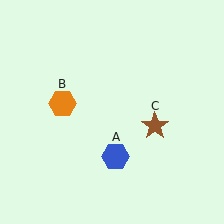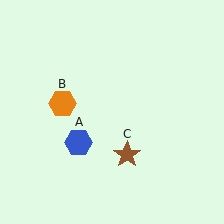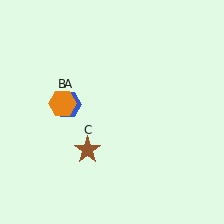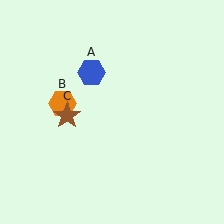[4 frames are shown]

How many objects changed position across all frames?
2 objects changed position: blue hexagon (object A), brown star (object C).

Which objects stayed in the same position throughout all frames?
Orange hexagon (object B) remained stationary.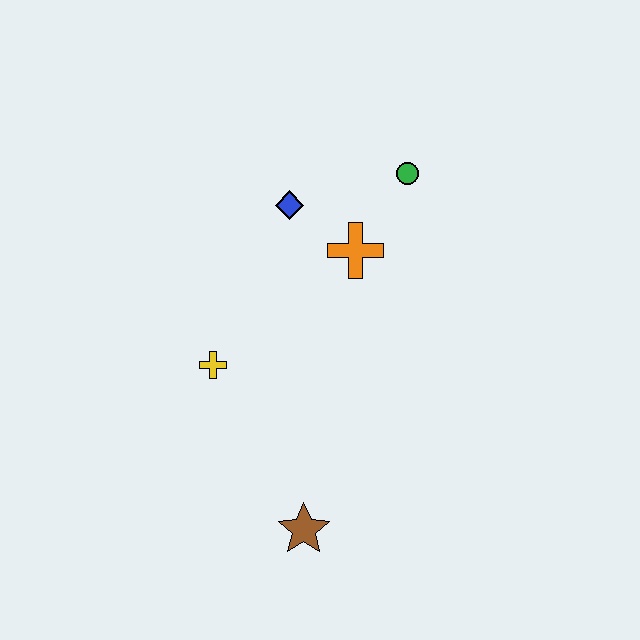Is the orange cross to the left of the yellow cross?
No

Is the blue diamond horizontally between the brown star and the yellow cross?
Yes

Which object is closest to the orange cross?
The blue diamond is closest to the orange cross.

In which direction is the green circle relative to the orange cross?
The green circle is above the orange cross.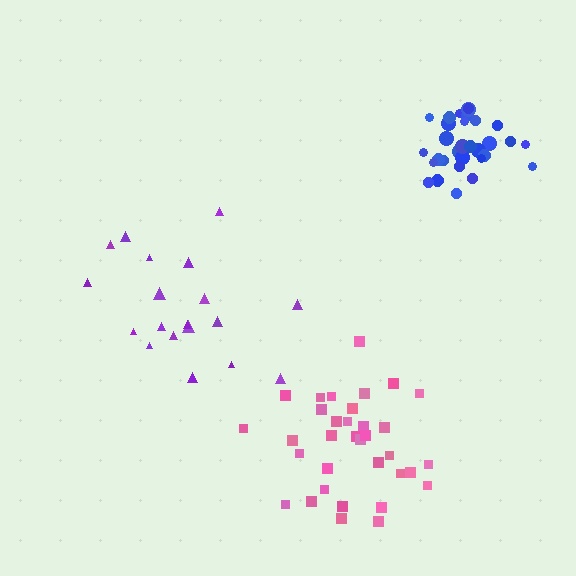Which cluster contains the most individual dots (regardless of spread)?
Pink (34).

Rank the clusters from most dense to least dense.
blue, pink, purple.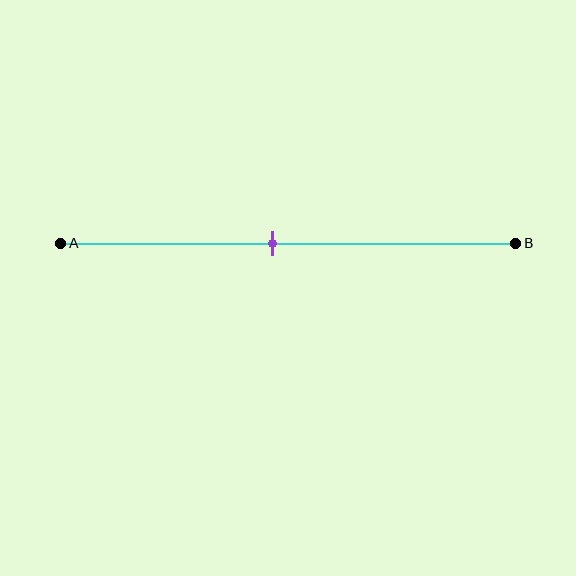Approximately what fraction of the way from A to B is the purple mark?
The purple mark is approximately 45% of the way from A to B.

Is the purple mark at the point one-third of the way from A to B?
No, the mark is at about 45% from A, not at the 33% one-third point.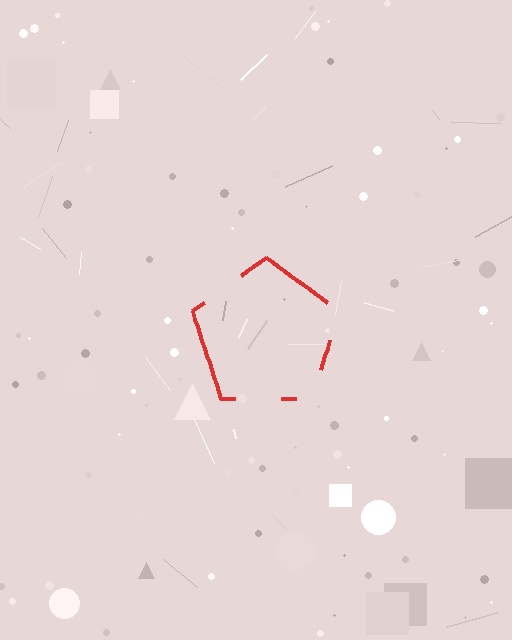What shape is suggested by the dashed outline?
The dashed outline suggests a pentagon.